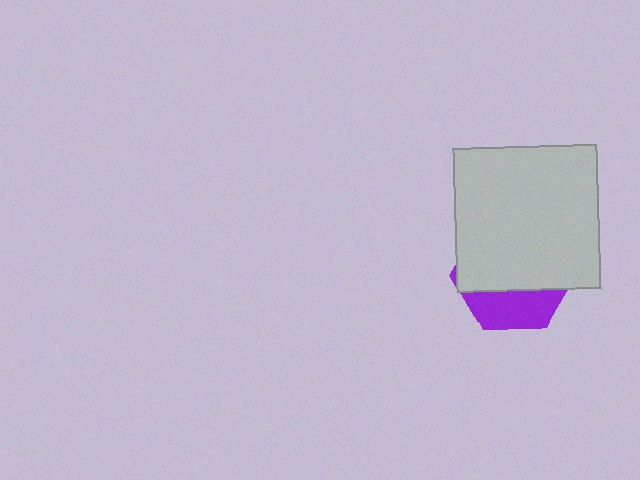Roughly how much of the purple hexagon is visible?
A small part of it is visible (roughly 32%).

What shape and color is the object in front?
The object in front is a light gray square.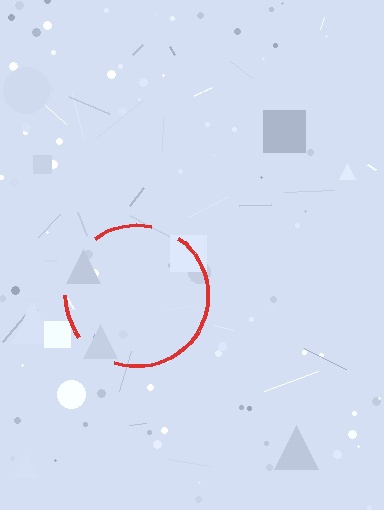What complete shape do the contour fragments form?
The contour fragments form a circle.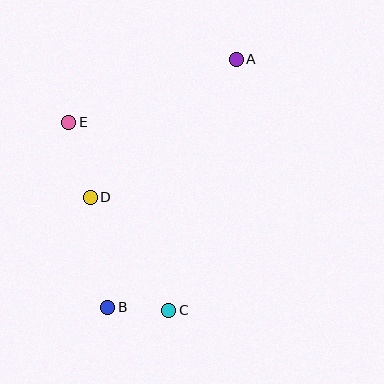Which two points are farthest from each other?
Points A and B are farthest from each other.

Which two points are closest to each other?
Points B and C are closest to each other.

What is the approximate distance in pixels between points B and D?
The distance between B and D is approximately 112 pixels.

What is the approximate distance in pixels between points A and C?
The distance between A and C is approximately 260 pixels.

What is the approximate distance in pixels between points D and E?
The distance between D and E is approximately 78 pixels.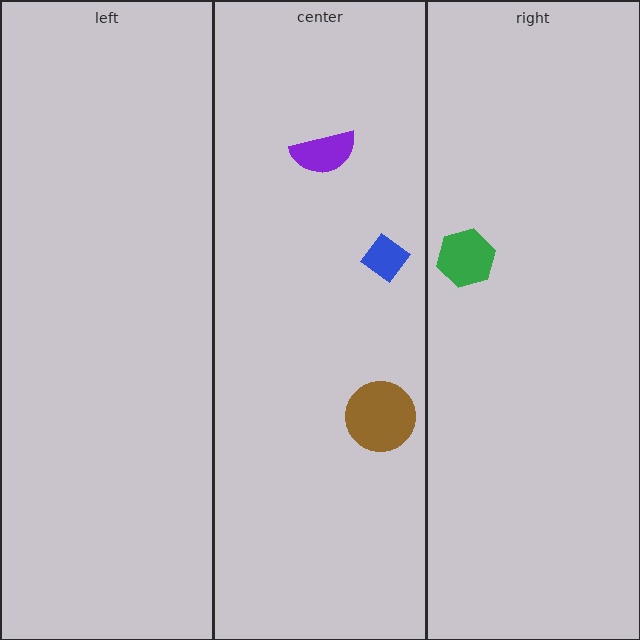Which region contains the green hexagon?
The right region.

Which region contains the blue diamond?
The center region.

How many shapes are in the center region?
3.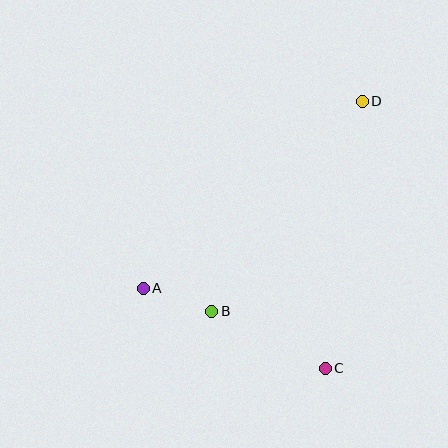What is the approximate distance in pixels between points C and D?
The distance between C and D is approximately 270 pixels.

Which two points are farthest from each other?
Points A and D are farthest from each other.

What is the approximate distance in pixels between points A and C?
The distance between A and C is approximately 199 pixels.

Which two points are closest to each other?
Points A and B are closest to each other.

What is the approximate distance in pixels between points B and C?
The distance between B and C is approximately 127 pixels.